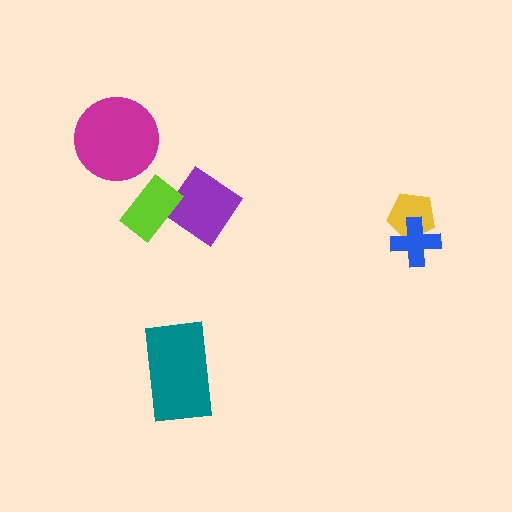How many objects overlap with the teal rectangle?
0 objects overlap with the teal rectangle.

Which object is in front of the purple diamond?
The lime rectangle is in front of the purple diamond.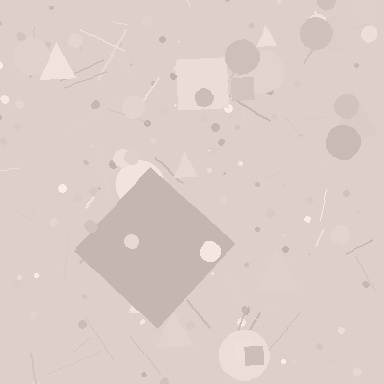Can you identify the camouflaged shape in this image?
The camouflaged shape is a diamond.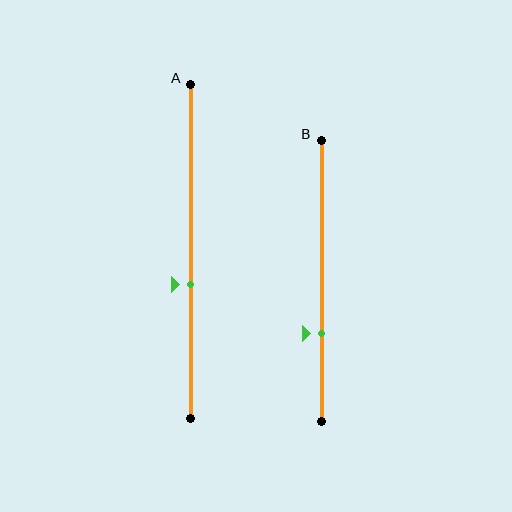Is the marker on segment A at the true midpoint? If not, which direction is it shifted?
No, the marker on segment A is shifted downward by about 10% of the segment length.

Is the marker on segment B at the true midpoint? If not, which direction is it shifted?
No, the marker on segment B is shifted downward by about 18% of the segment length.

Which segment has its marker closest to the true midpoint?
Segment A has its marker closest to the true midpoint.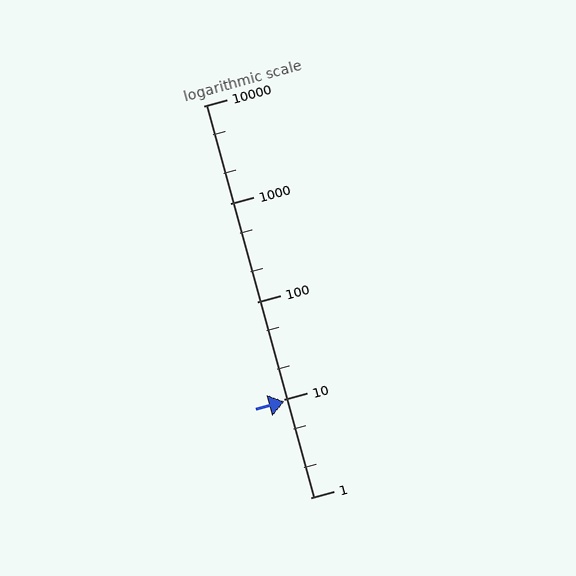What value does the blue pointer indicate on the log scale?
The pointer indicates approximately 9.6.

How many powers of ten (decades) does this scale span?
The scale spans 4 decades, from 1 to 10000.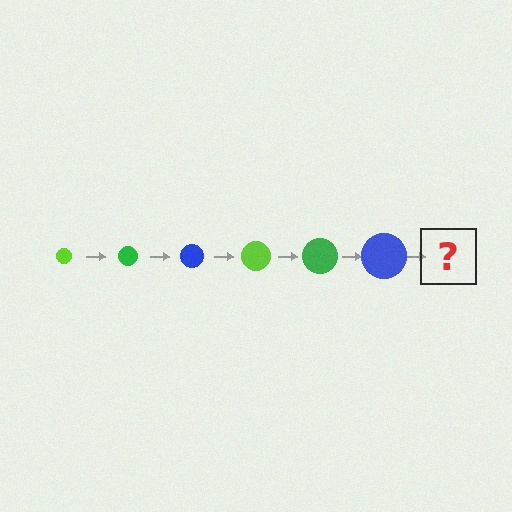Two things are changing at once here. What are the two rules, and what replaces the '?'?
The two rules are that the circle grows larger each step and the color cycles through lime, green, and blue. The '?' should be a lime circle, larger than the previous one.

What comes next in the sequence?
The next element should be a lime circle, larger than the previous one.